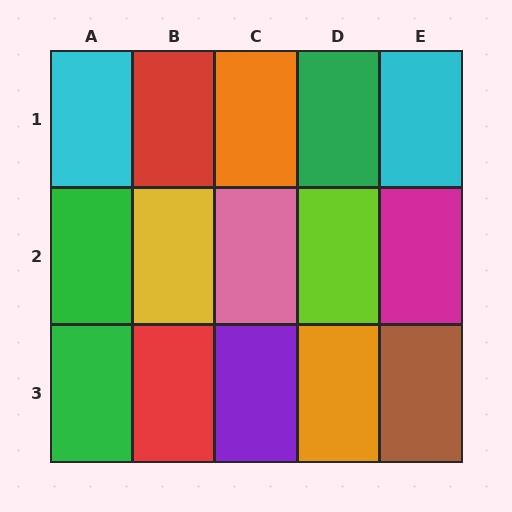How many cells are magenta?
1 cell is magenta.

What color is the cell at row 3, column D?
Orange.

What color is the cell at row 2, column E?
Magenta.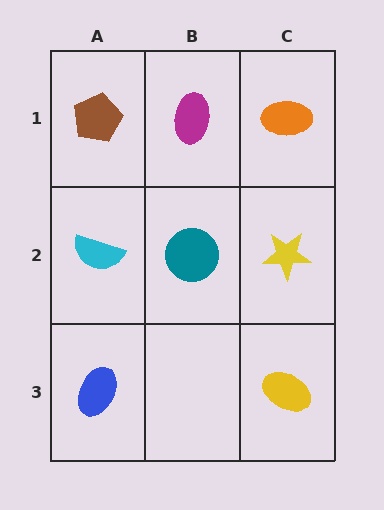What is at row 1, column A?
A brown pentagon.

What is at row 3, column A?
A blue ellipse.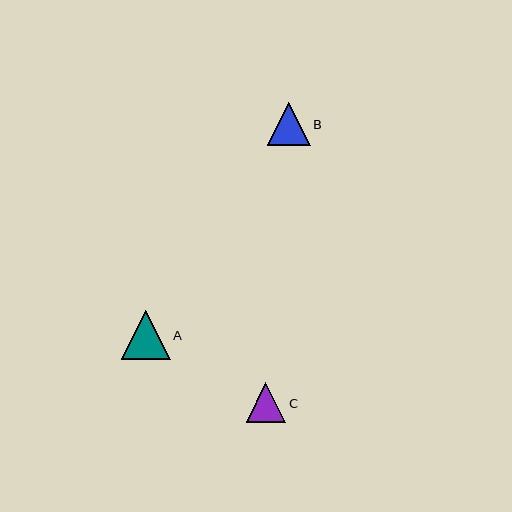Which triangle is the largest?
Triangle A is the largest with a size of approximately 49 pixels.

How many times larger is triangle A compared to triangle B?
Triangle A is approximately 1.2 times the size of triangle B.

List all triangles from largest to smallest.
From largest to smallest: A, B, C.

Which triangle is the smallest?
Triangle C is the smallest with a size of approximately 40 pixels.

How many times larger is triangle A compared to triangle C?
Triangle A is approximately 1.2 times the size of triangle C.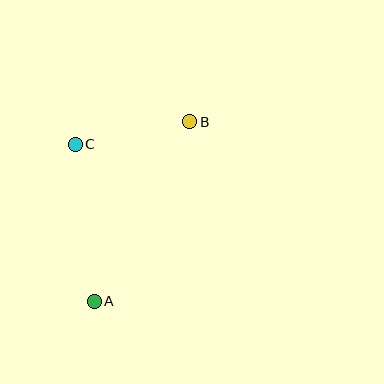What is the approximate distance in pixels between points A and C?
The distance between A and C is approximately 158 pixels.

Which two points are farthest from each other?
Points A and B are farthest from each other.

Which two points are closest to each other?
Points B and C are closest to each other.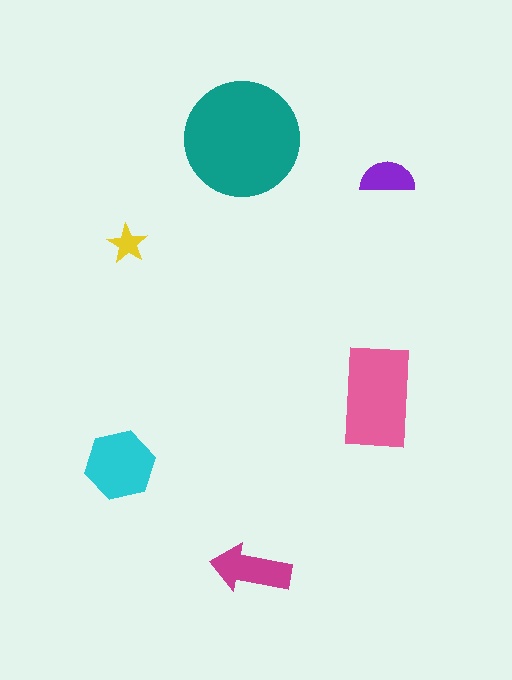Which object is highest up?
The teal circle is topmost.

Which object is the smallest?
The yellow star.